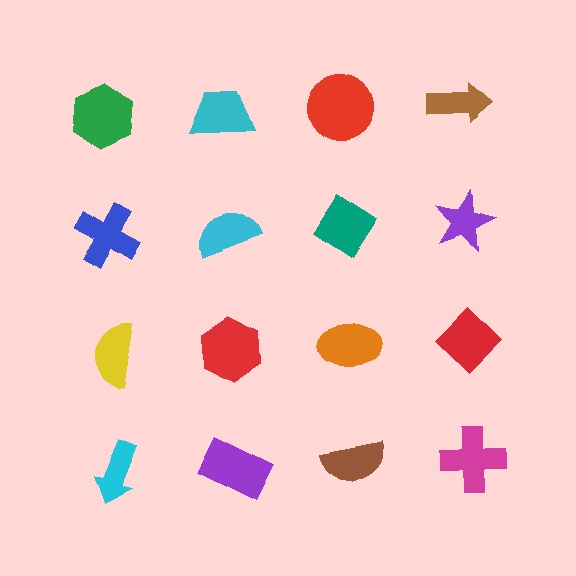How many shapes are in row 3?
4 shapes.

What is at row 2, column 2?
A cyan semicircle.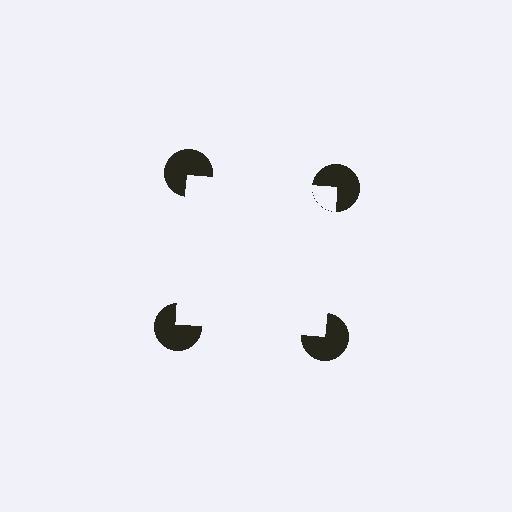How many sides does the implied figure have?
4 sides.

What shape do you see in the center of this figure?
An illusory square — its edges are inferred from the aligned wedge cuts in the pac-man discs, not physically drawn.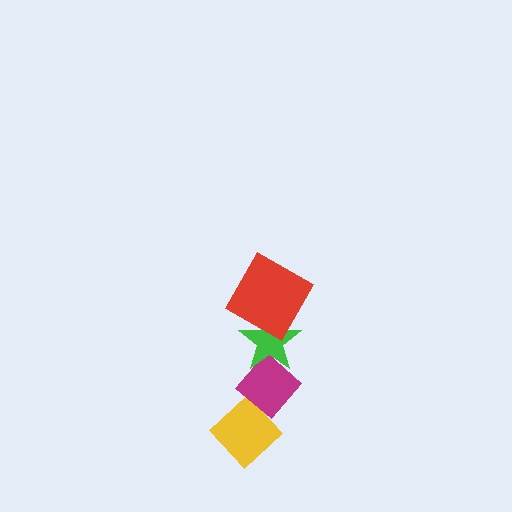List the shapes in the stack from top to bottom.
From top to bottom: the red square, the green star, the magenta diamond, the yellow diamond.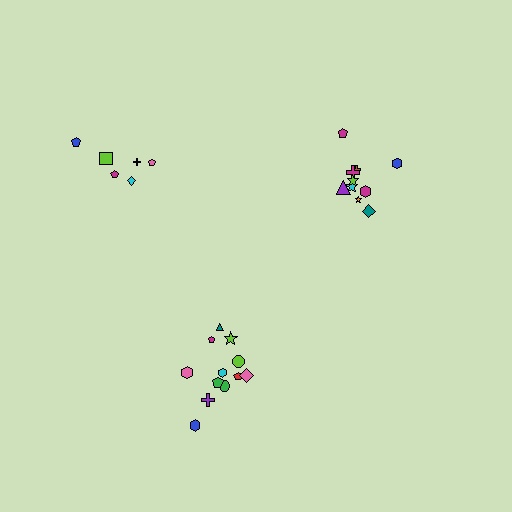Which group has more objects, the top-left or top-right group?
The top-right group.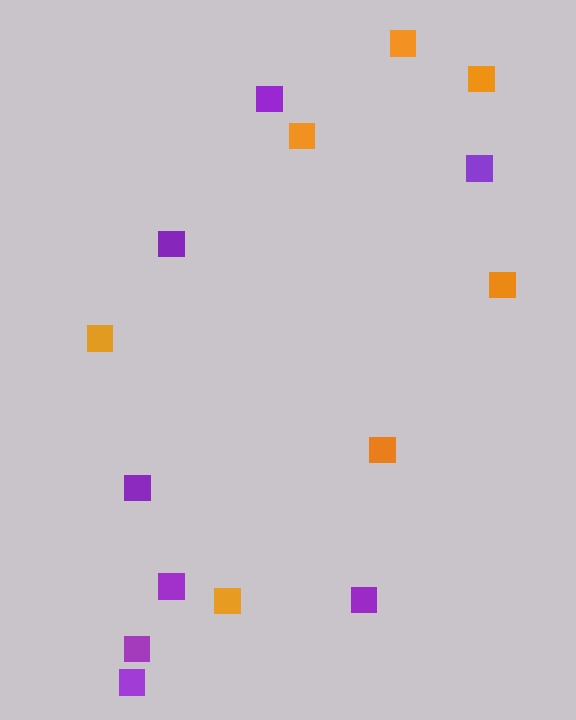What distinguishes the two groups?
There are 2 groups: one group of purple squares (8) and one group of orange squares (7).